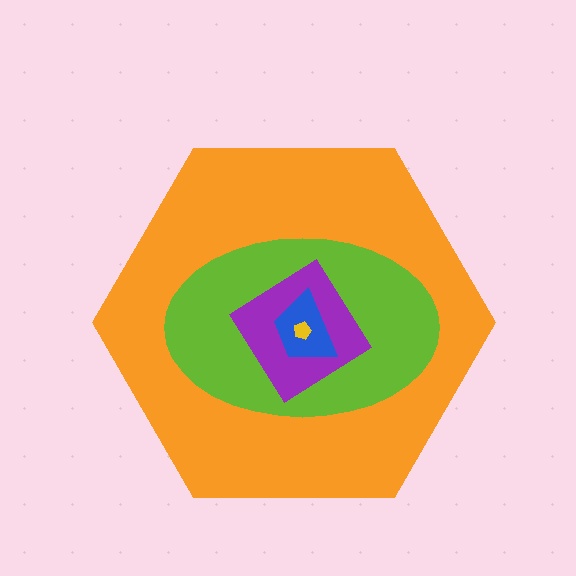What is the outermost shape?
The orange hexagon.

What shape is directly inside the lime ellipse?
The purple diamond.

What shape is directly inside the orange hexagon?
The lime ellipse.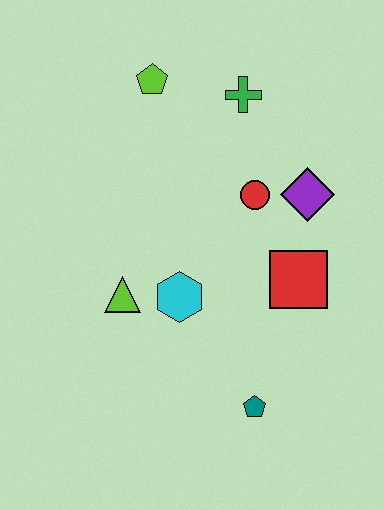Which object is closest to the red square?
The purple diamond is closest to the red square.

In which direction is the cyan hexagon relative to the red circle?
The cyan hexagon is below the red circle.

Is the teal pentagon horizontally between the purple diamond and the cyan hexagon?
Yes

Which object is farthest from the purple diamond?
The teal pentagon is farthest from the purple diamond.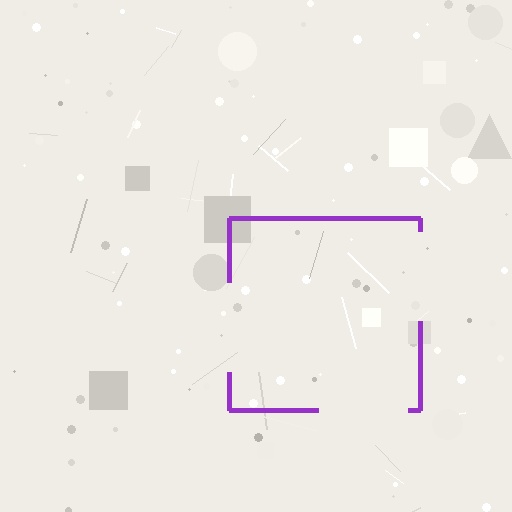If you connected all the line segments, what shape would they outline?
They would outline a square.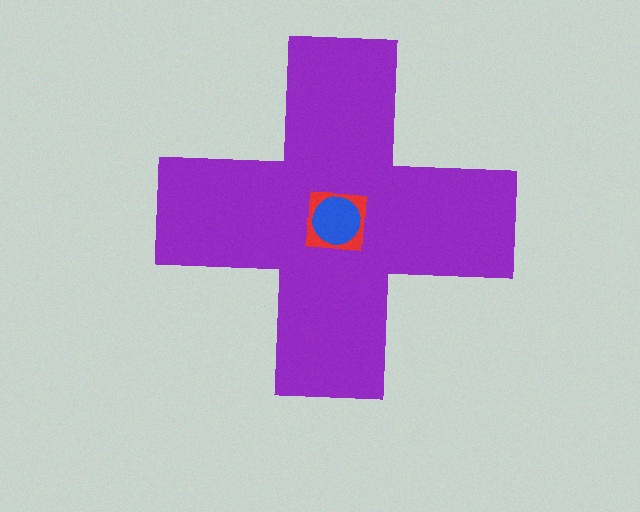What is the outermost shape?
The purple cross.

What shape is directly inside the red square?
The blue circle.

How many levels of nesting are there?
3.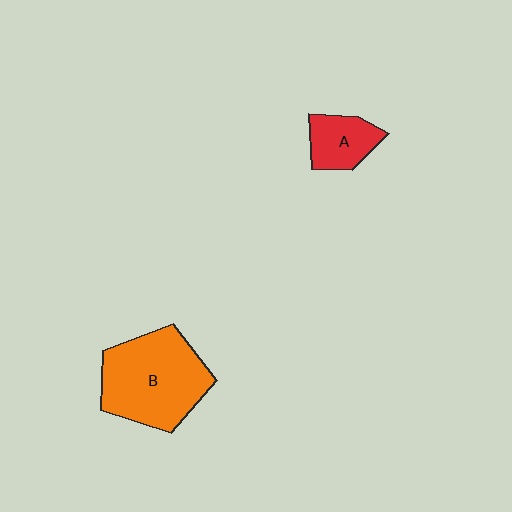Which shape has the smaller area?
Shape A (red).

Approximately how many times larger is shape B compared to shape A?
Approximately 2.5 times.